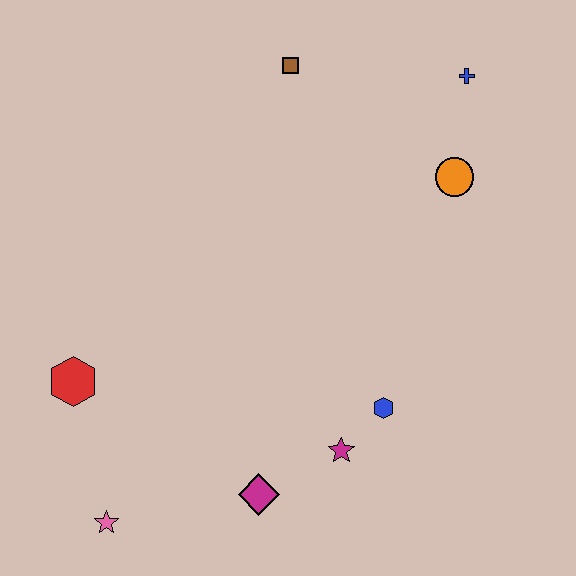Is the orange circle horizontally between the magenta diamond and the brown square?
No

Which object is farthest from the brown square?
The pink star is farthest from the brown square.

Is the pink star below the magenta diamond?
Yes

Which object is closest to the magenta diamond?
The magenta star is closest to the magenta diamond.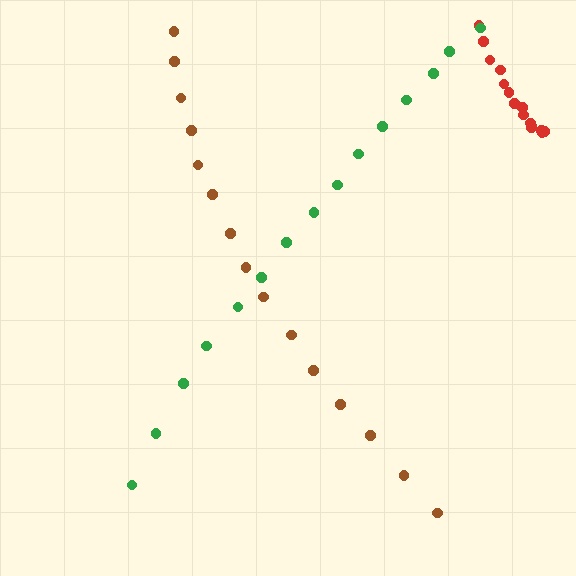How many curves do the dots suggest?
There are 3 distinct paths.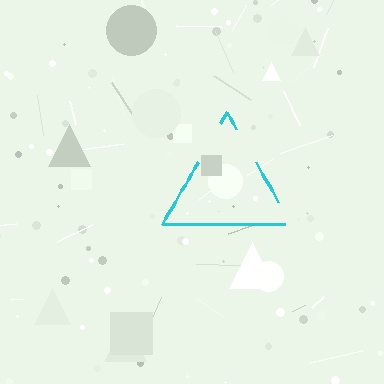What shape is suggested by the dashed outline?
The dashed outline suggests a triangle.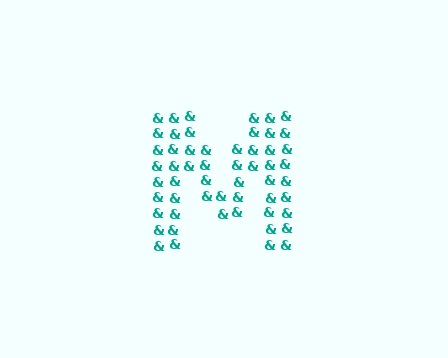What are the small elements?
The small elements are ampersands.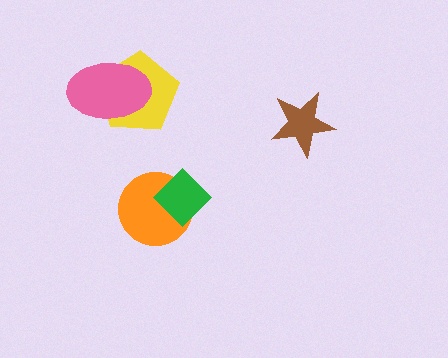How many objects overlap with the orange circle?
1 object overlaps with the orange circle.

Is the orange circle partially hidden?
Yes, it is partially covered by another shape.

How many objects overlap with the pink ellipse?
1 object overlaps with the pink ellipse.